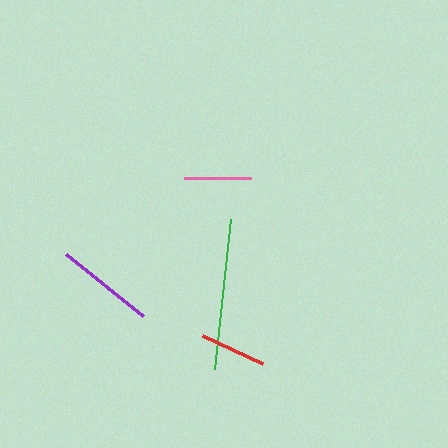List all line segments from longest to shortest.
From longest to shortest: green, purple, pink, red.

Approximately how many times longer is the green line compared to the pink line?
The green line is approximately 2.3 times the length of the pink line.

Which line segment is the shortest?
The red line is the shortest at approximately 66 pixels.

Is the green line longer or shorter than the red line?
The green line is longer than the red line.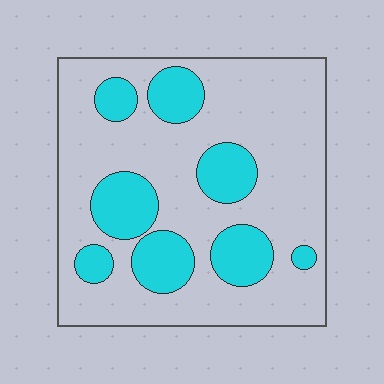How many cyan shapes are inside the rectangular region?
8.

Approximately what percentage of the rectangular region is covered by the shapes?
Approximately 25%.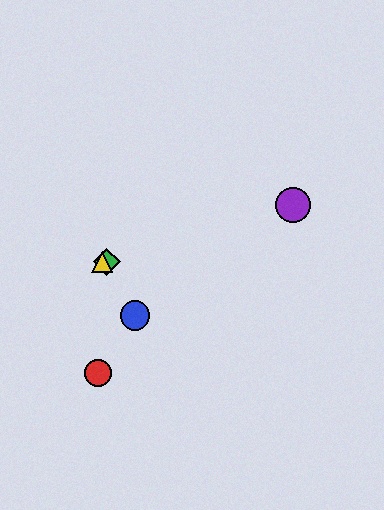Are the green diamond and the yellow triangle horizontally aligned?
Yes, both are at y≈262.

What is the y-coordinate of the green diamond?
The green diamond is at y≈262.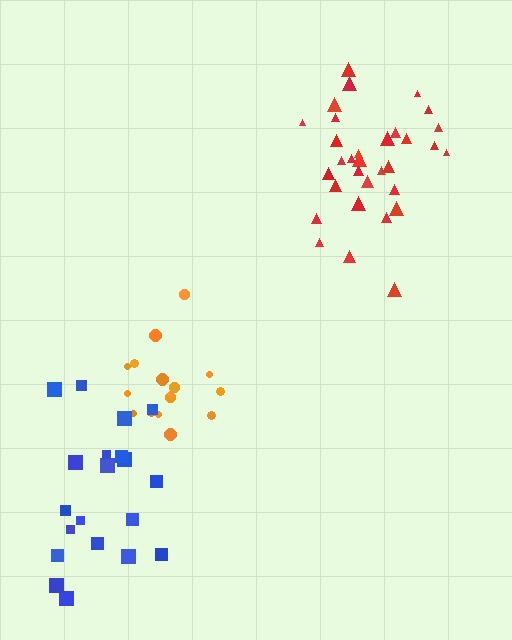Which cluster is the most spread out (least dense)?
Blue.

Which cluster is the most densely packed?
Red.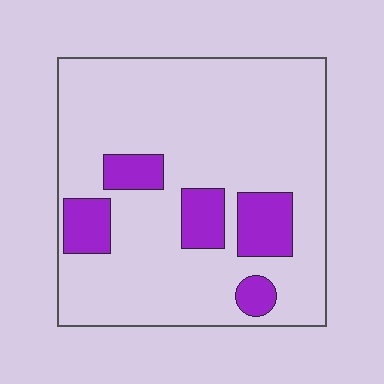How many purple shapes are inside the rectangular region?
5.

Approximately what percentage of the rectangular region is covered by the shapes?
Approximately 15%.